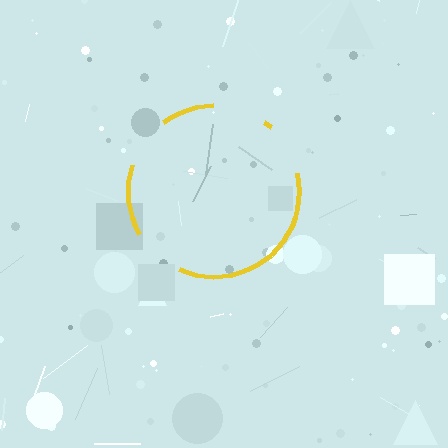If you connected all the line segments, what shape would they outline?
They would outline a circle.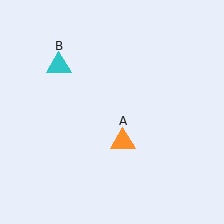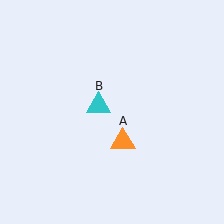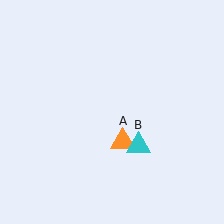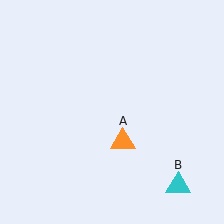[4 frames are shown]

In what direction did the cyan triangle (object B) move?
The cyan triangle (object B) moved down and to the right.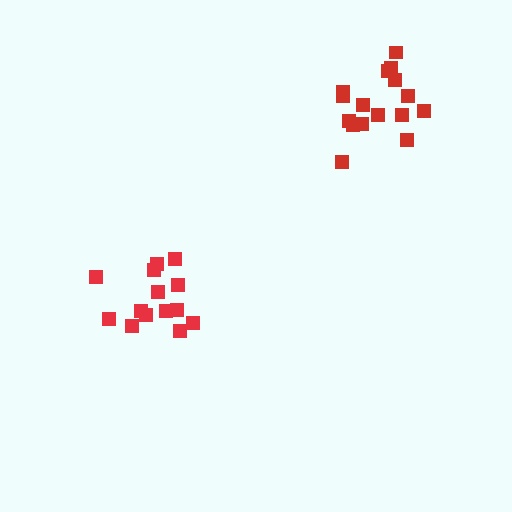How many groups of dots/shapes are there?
There are 2 groups.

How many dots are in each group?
Group 1: 14 dots, Group 2: 16 dots (30 total).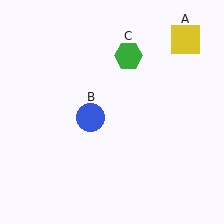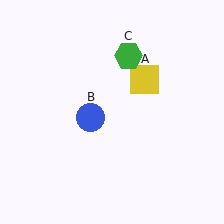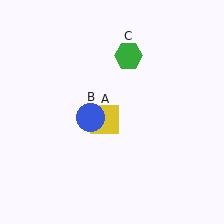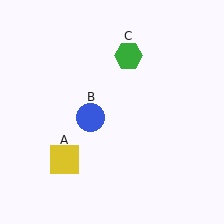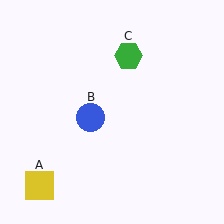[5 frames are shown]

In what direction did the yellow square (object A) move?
The yellow square (object A) moved down and to the left.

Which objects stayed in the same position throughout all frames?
Blue circle (object B) and green hexagon (object C) remained stationary.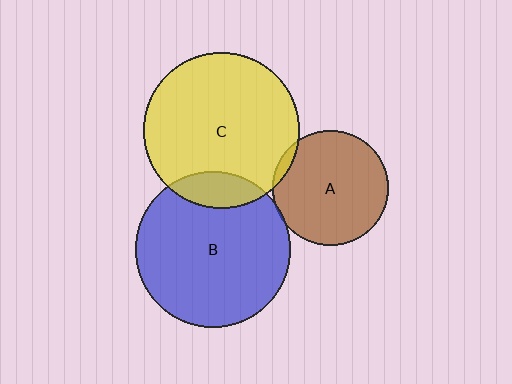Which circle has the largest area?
Circle C (yellow).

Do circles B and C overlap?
Yes.